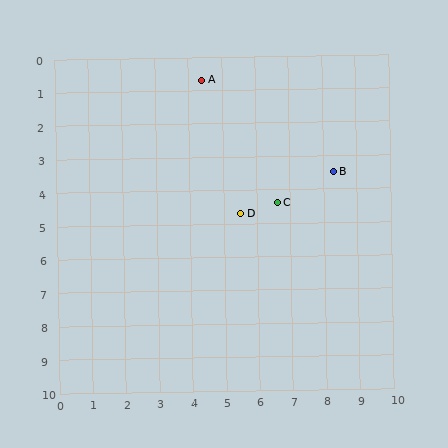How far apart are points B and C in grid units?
Points B and C are about 1.9 grid units apart.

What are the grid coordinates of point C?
Point C is at approximately (6.6, 4.4).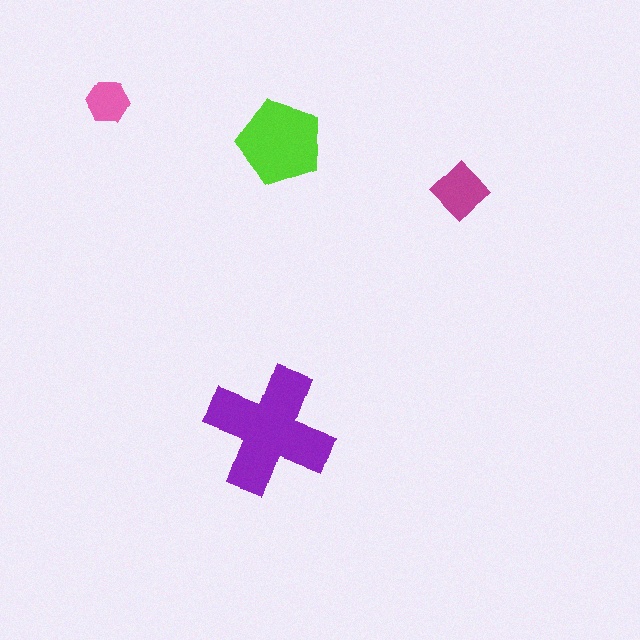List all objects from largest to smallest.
The purple cross, the lime pentagon, the magenta diamond, the pink hexagon.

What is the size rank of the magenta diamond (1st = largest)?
3rd.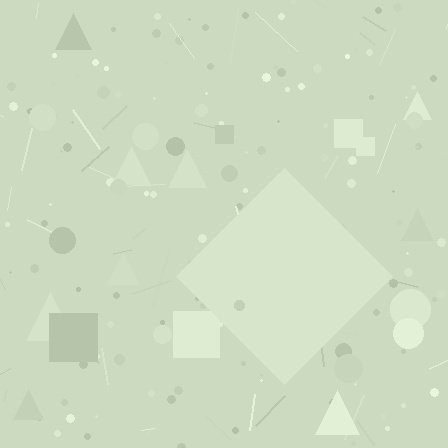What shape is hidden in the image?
A diamond is hidden in the image.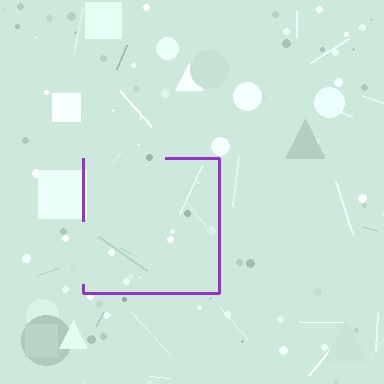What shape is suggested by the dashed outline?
The dashed outline suggests a square.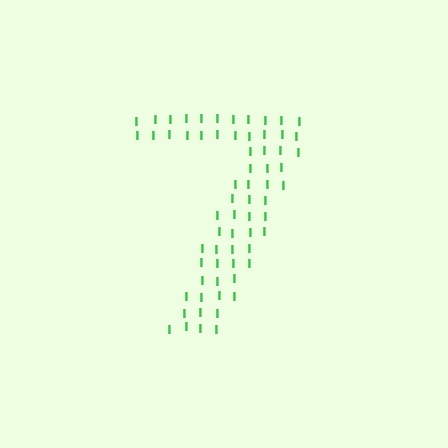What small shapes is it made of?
It is made of small letter I's.